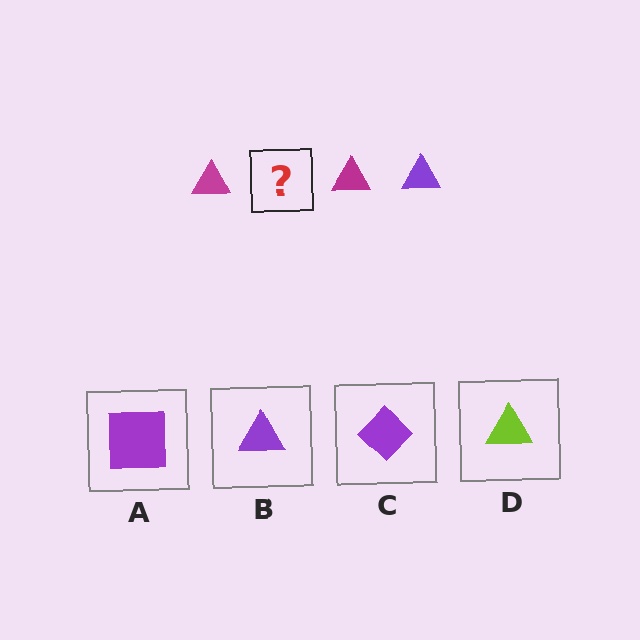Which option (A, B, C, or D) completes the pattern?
B.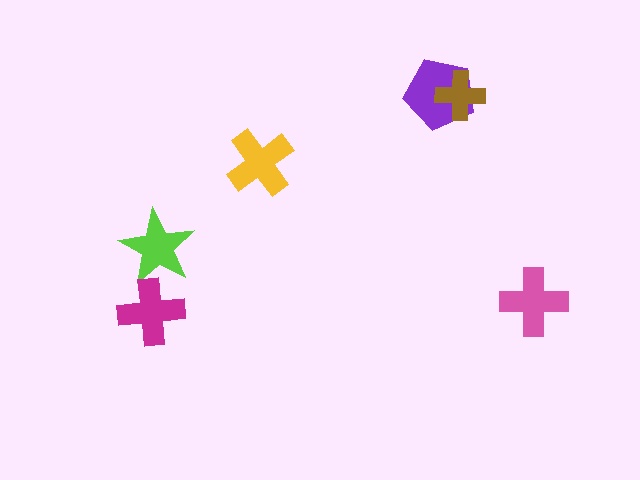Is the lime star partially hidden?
Yes, it is partially covered by another shape.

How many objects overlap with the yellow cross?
0 objects overlap with the yellow cross.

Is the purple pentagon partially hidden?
Yes, it is partially covered by another shape.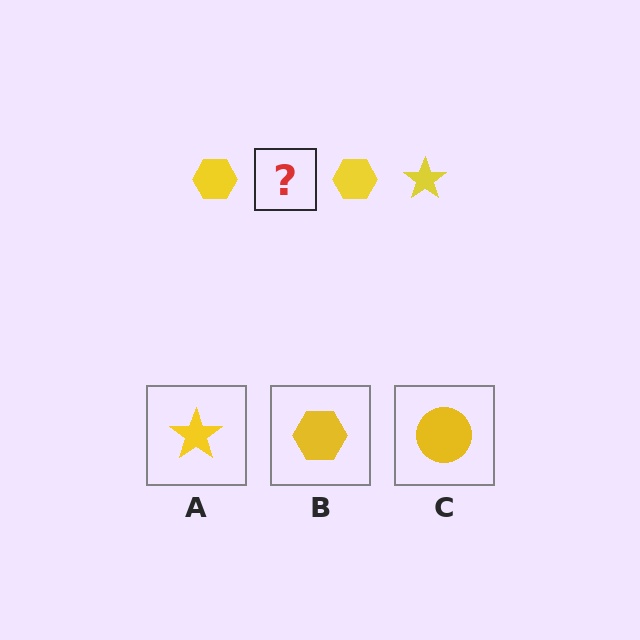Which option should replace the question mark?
Option A.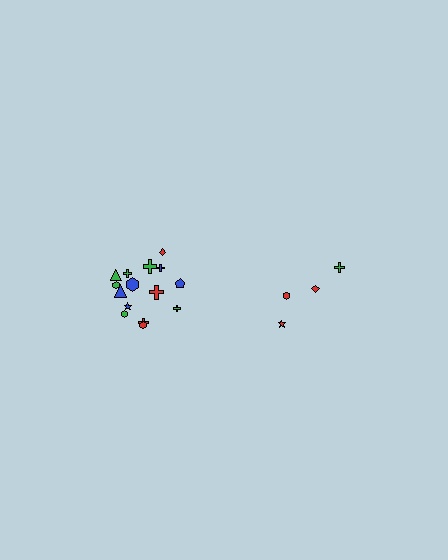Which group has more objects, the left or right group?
The left group.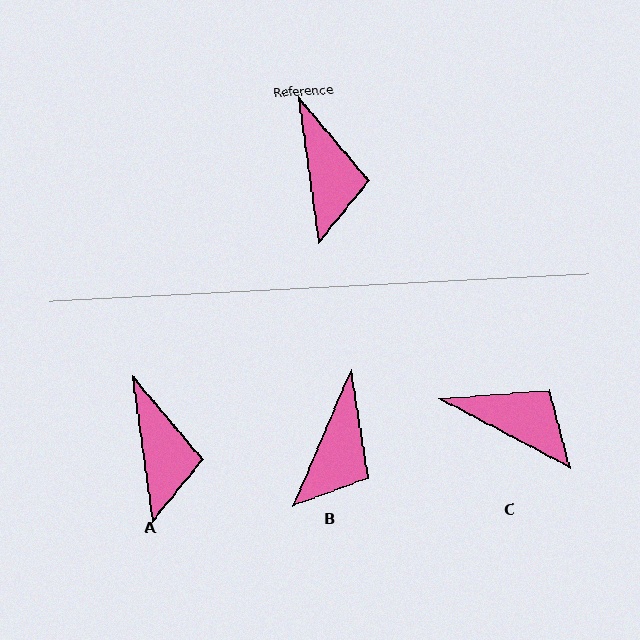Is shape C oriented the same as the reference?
No, it is off by about 54 degrees.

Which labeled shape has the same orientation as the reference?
A.